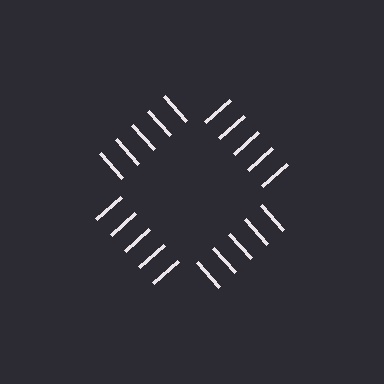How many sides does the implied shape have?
4 sides — the line-ends trace a square.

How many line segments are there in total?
20 — 5 along each of the 4 edges.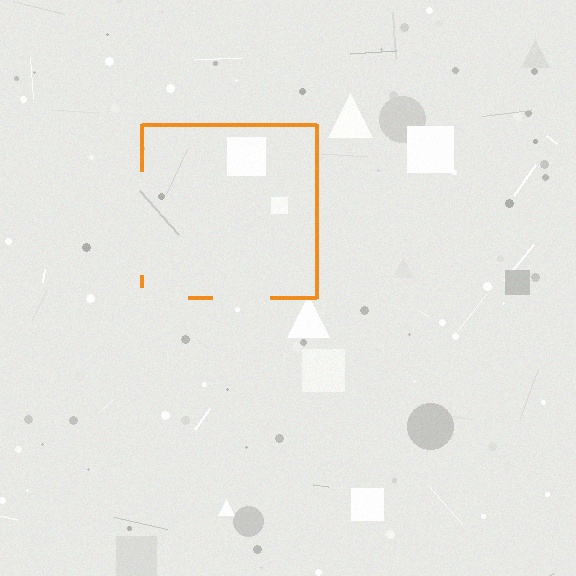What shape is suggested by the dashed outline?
The dashed outline suggests a square.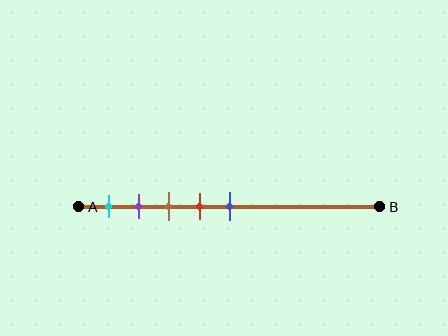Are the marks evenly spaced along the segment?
Yes, the marks are approximately evenly spaced.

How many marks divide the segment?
There are 5 marks dividing the segment.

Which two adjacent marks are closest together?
The purple and brown marks are the closest adjacent pair.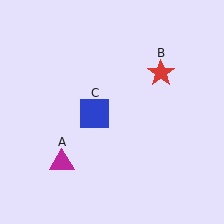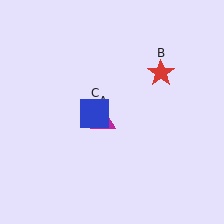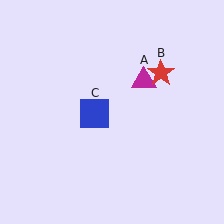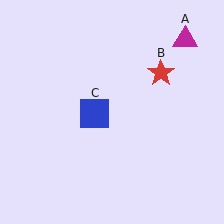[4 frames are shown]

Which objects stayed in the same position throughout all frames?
Red star (object B) and blue square (object C) remained stationary.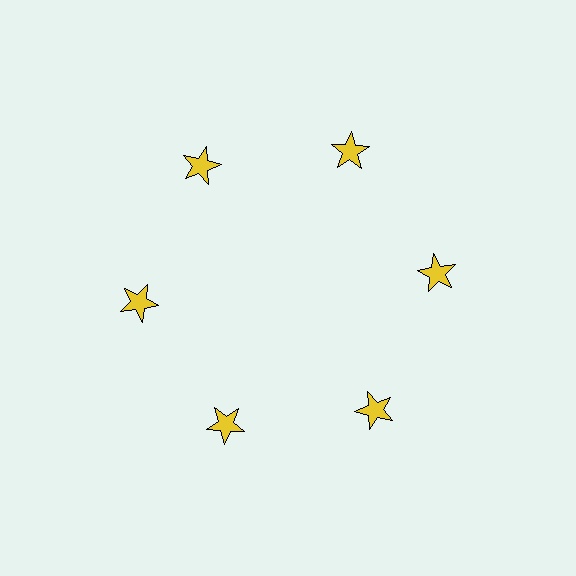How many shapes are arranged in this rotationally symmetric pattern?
There are 6 shapes, arranged in 6 groups of 1.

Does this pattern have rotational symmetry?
Yes, this pattern has 6-fold rotational symmetry. It looks the same after rotating 60 degrees around the center.